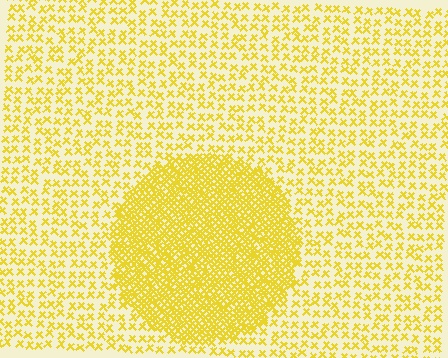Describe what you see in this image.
The image contains small yellow elements arranged at two different densities. A circle-shaped region is visible where the elements are more densely packed than the surrounding area.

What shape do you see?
I see a circle.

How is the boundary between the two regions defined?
The boundary is defined by a change in element density (approximately 2.9x ratio). All elements are the same color, size, and shape.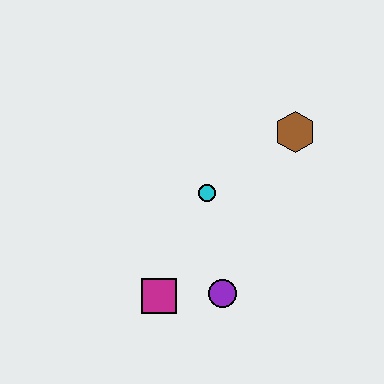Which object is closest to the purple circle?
The magenta square is closest to the purple circle.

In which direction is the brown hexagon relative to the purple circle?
The brown hexagon is above the purple circle.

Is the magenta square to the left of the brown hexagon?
Yes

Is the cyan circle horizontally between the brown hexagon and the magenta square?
Yes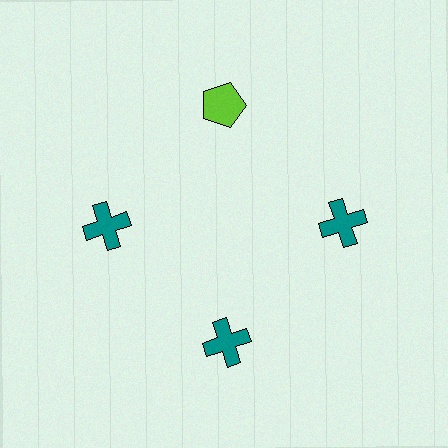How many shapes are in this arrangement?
There are 4 shapes arranged in a ring pattern.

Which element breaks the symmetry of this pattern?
The lime pentagon at roughly the 12 o'clock position breaks the symmetry. All other shapes are teal crosses.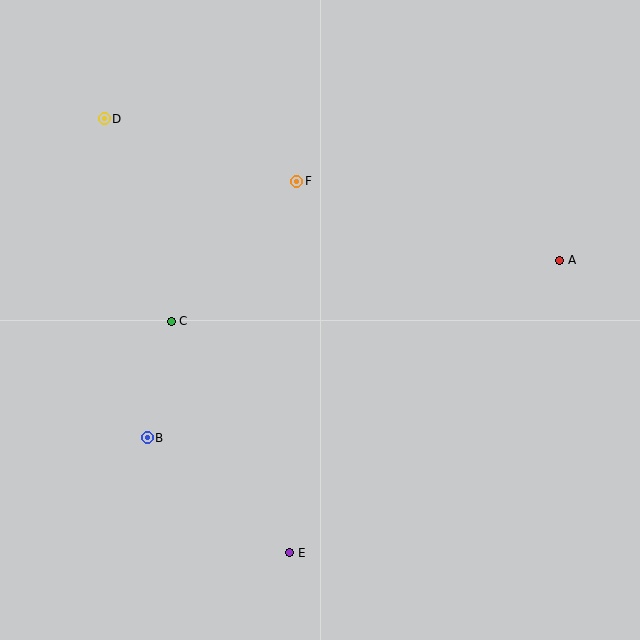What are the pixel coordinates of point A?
Point A is at (560, 260).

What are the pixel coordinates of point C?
Point C is at (171, 321).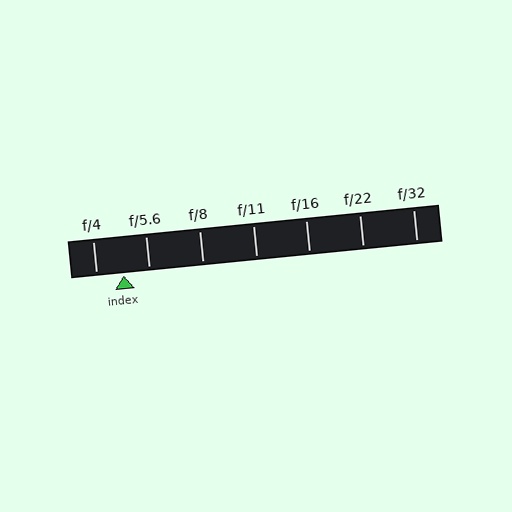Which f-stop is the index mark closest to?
The index mark is closest to f/5.6.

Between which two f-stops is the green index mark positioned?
The index mark is between f/4 and f/5.6.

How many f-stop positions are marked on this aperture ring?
There are 7 f-stop positions marked.